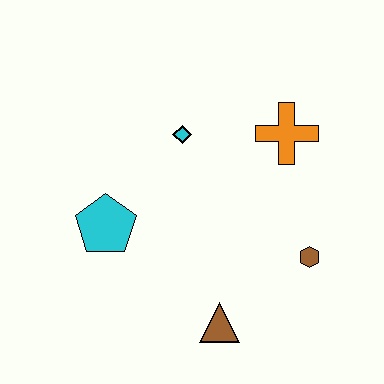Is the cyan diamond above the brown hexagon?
Yes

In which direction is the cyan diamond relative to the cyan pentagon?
The cyan diamond is above the cyan pentagon.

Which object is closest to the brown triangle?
The brown hexagon is closest to the brown triangle.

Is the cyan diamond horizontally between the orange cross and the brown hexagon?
No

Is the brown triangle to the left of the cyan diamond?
No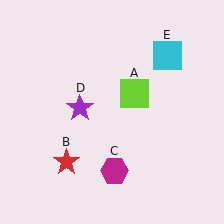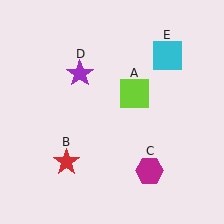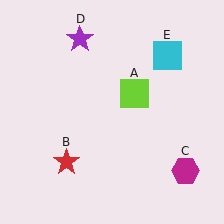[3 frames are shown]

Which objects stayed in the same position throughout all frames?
Lime square (object A) and red star (object B) and cyan square (object E) remained stationary.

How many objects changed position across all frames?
2 objects changed position: magenta hexagon (object C), purple star (object D).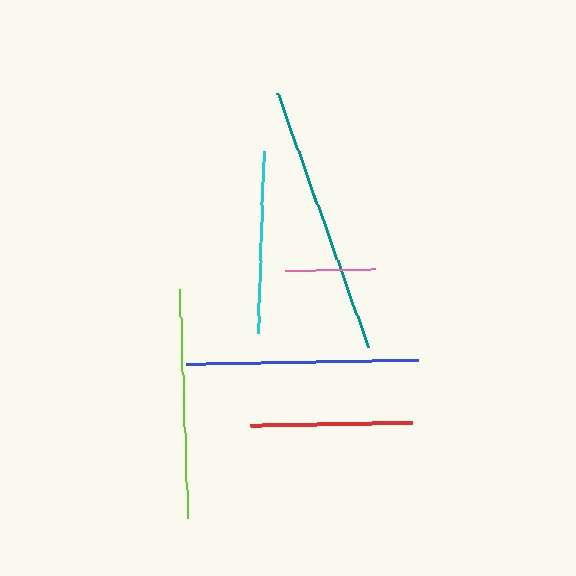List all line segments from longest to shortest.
From longest to shortest: teal, blue, lime, cyan, red, pink.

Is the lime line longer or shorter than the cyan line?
The lime line is longer than the cyan line.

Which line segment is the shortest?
The pink line is the shortest at approximately 90 pixels.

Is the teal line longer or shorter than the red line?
The teal line is longer than the red line.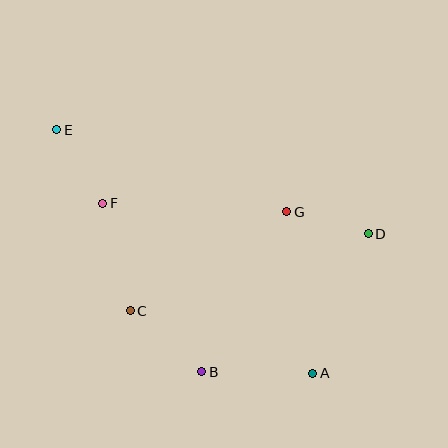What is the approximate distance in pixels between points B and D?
The distance between B and D is approximately 216 pixels.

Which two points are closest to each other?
Points D and G are closest to each other.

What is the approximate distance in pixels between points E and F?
The distance between E and F is approximately 87 pixels.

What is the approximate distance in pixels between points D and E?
The distance between D and E is approximately 329 pixels.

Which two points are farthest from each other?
Points A and E are farthest from each other.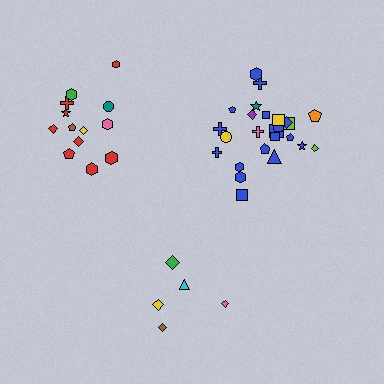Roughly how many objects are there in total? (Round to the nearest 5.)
Roughly 45 objects in total.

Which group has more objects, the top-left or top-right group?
The top-right group.